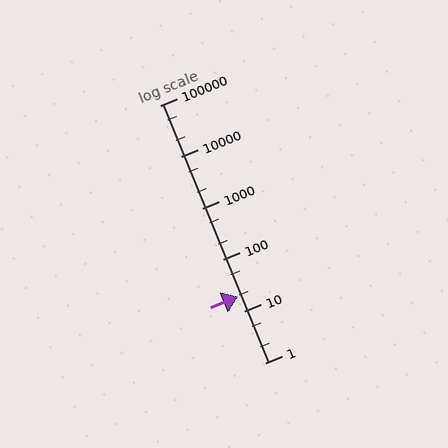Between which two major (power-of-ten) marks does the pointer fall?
The pointer is between 10 and 100.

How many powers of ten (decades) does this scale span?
The scale spans 5 decades, from 1 to 100000.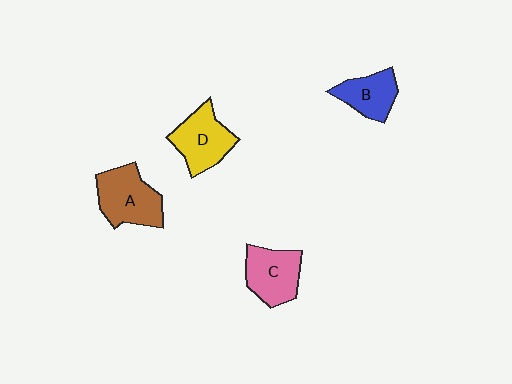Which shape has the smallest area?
Shape B (blue).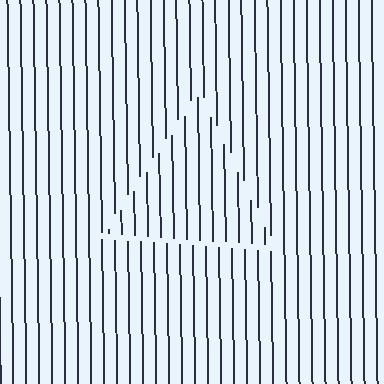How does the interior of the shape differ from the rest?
The interior of the shape contains the same grating, shifted by half a period — the contour is defined by the phase discontinuity where line-ends from the inner and outer gratings abut.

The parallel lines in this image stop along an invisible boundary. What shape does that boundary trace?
An illusory triangle. The interior of the shape contains the same grating, shifted by half a period — the contour is defined by the phase discontinuity where line-ends from the inner and outer gratings abut.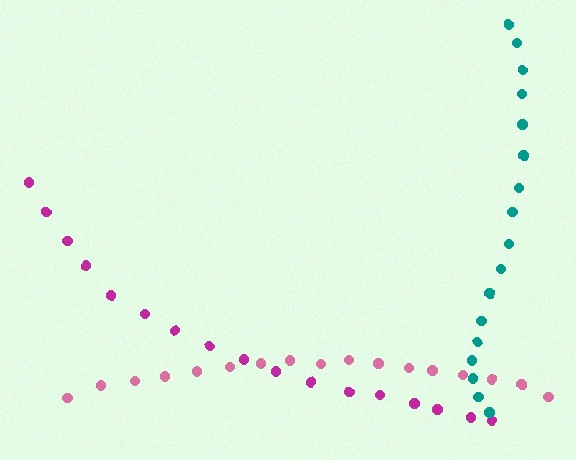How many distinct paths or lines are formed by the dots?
There are 3 distinct paths.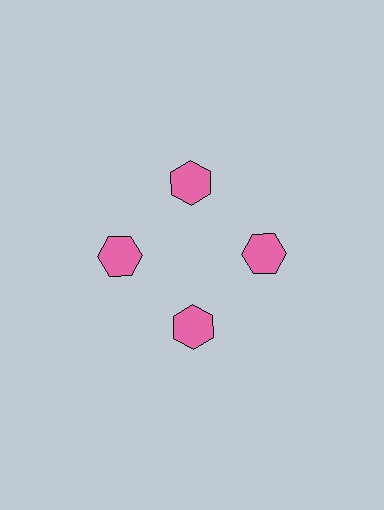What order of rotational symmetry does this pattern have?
This pattern has 4-fold rotational symmetry.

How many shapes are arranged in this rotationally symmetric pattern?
There are 4 shapes, arranged in 4 groups of 1.